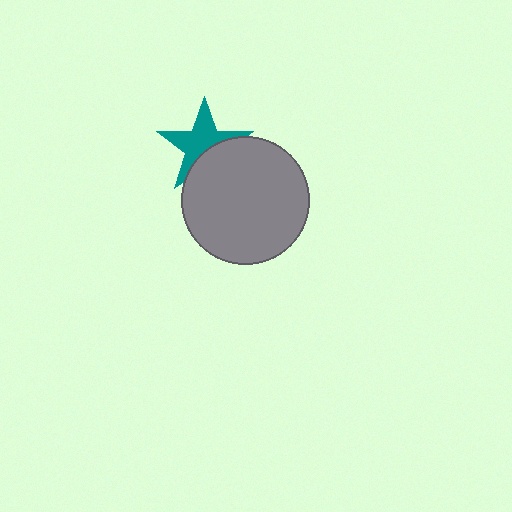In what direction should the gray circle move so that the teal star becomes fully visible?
The gray circle should move down. That is the shortest direction to clear the overlap and leave the teal star fully visible.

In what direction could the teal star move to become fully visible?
The teal star could move up. That would shift it out from behind the gray circle entirely.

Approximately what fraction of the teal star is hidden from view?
Roughly 38% of the teal star is hidden behind the gray circle.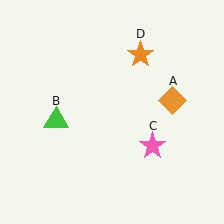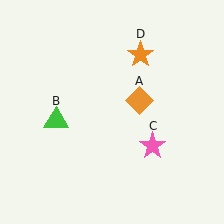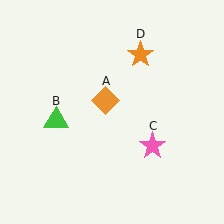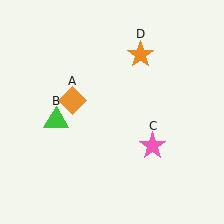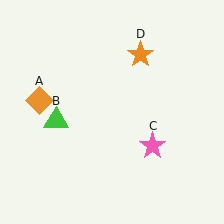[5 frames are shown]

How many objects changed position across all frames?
1 object changed position: orange diamond (object A).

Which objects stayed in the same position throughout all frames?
Green triangle (object B) and pink star (object C) and orange star (object D) remained stationary.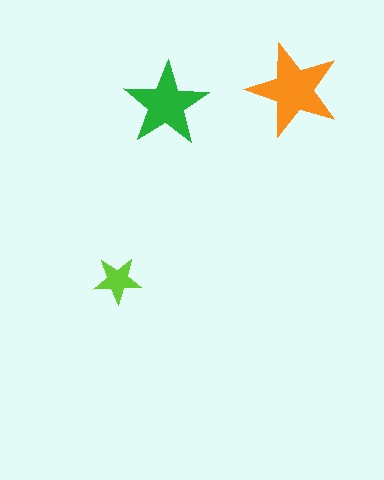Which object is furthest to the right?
The orange star is rightmost.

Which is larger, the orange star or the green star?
The orange one.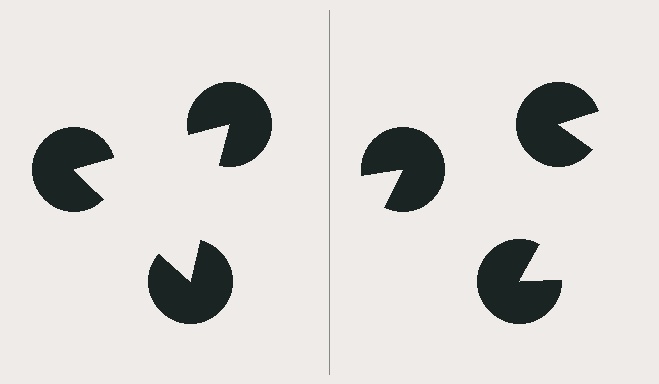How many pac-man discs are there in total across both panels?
6 — 3 on each side.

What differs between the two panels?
The pac-man discs are positioned identically on both sides; only the wedge orientations differ. On the left they align to a triangle; on the right they are misaligned.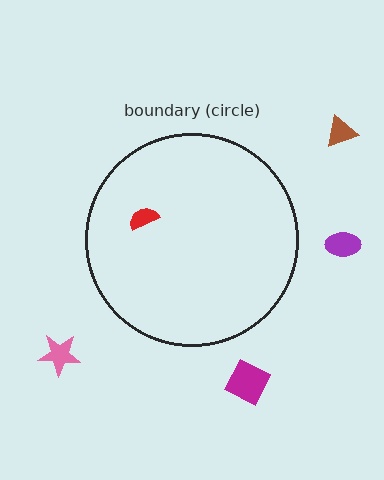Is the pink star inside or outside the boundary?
Outside.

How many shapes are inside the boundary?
1 inside, 4 outside.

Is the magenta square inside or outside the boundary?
Outside.